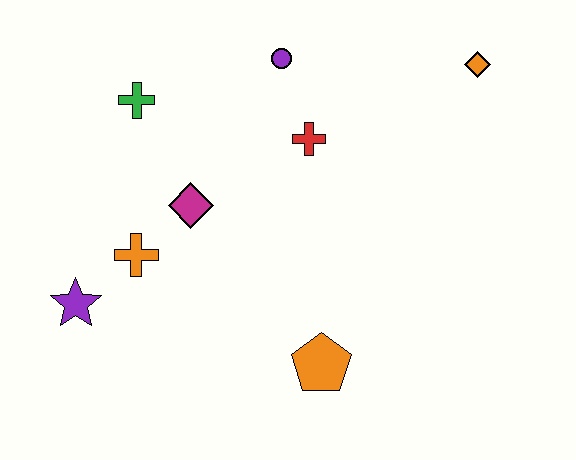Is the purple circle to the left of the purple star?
No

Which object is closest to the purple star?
The orange cross is closest to the purple star.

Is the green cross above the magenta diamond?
Yes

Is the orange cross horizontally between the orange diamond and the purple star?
Yes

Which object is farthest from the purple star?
The orange diamond is farthest from the purple star.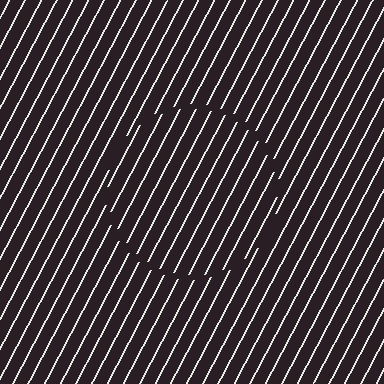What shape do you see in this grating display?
An illusory circle. The interior of the shape contains the same grating, shifted by half a period — the contour is defined by the phase discontinuity where line-ends from the inner and outer gratings abut.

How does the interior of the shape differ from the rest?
The interior of the shape contains the same grating, shifted by half a period — the contour is defined by the phase discontinuity where line-ends from the inner and outer gratings abut.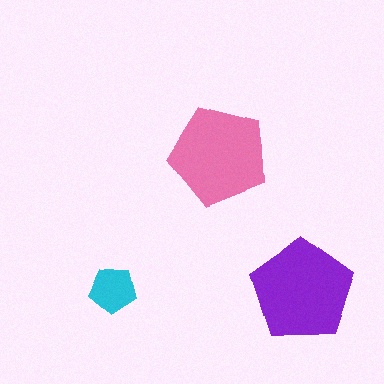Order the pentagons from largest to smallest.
the purple one, the pink one, the cyan one.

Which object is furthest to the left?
The cyan pentagon is leftmost.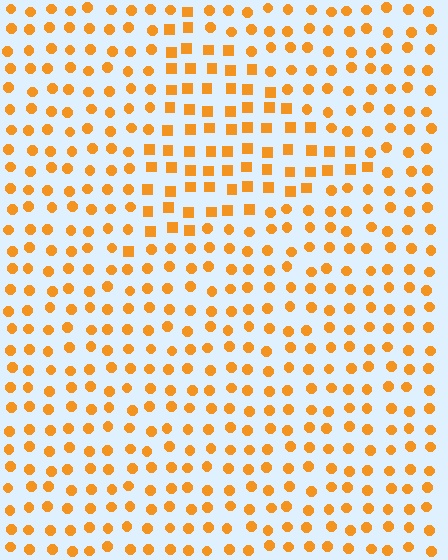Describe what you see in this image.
The image is filled with small orange elements arranged in a uniform grid. A triangle-shaped region contains squares, while the surrounding area contains circles. The boundary is defined purely by the change in element shape.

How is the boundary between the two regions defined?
The boundary is defined by a change in element shape: squares inside vs. circles outside. All elements share the same color and spacing.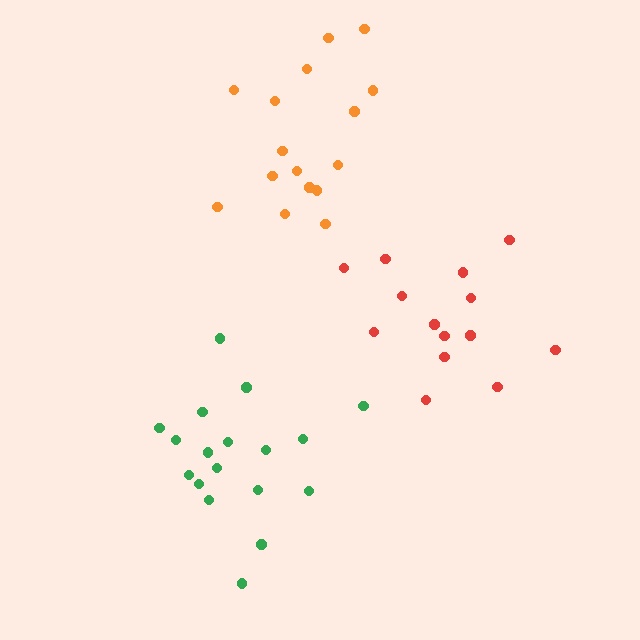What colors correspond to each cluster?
The clusters are colored: green, orange, red.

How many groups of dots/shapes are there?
There are 3 groups.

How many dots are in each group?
Group 1: 18 dots, Group 2: 16 dots, Group 3: 14 dots (48 total).